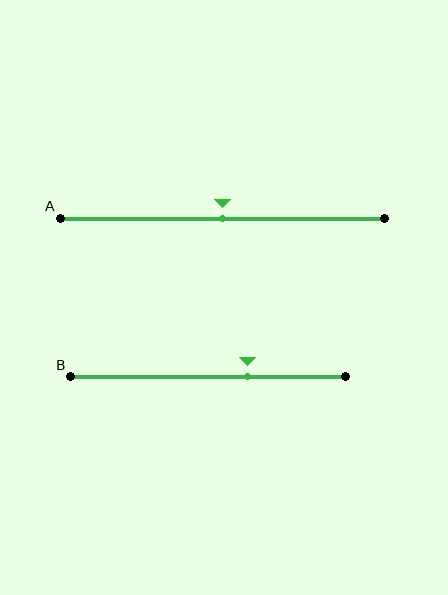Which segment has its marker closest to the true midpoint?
Segment A has its marker closest to the true midpoint.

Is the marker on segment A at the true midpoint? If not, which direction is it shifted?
Yes, the marker on segment A is at the true midpoint.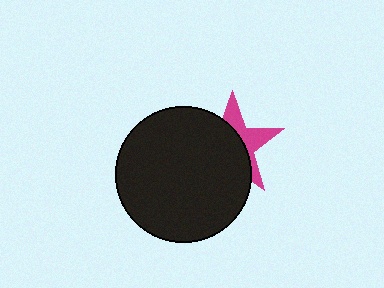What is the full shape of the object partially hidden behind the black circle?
The partially hidden object is a magenta star.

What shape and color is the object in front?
The object in front is a black circle.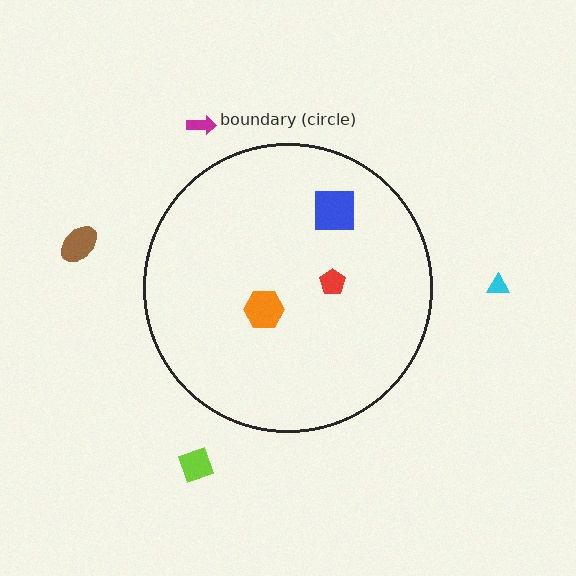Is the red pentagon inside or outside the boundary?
Inside.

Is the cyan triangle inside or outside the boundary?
Outside.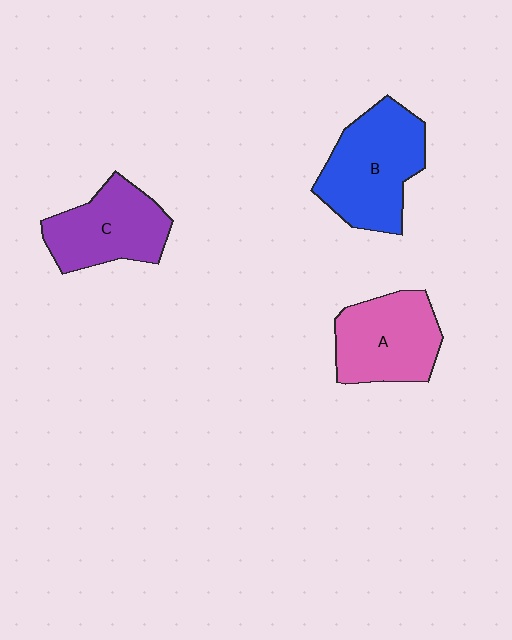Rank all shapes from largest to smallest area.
From largest to smallest: B (blue), A (pink), C (purple).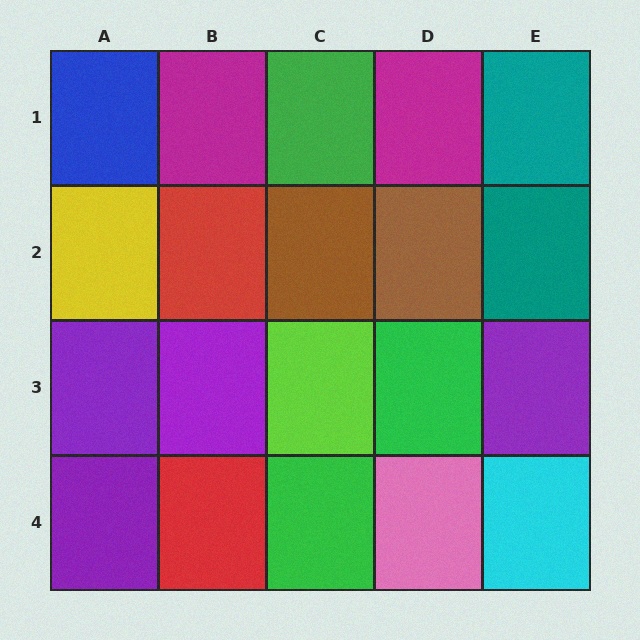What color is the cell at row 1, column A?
Blue.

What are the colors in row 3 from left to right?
Purple, purple, lime, green, purple.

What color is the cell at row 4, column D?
Pink.